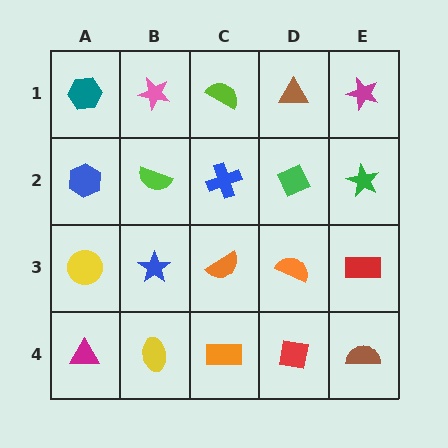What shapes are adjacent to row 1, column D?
A green diamond (row 2, column D), a lime semicircle (row 1, column C), a magenta star (row 1, column E).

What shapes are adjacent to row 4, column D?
An orange semicircle (row 3, column D), an orange rectangle (row 4, column C), a brown semicircle (row 4, column E).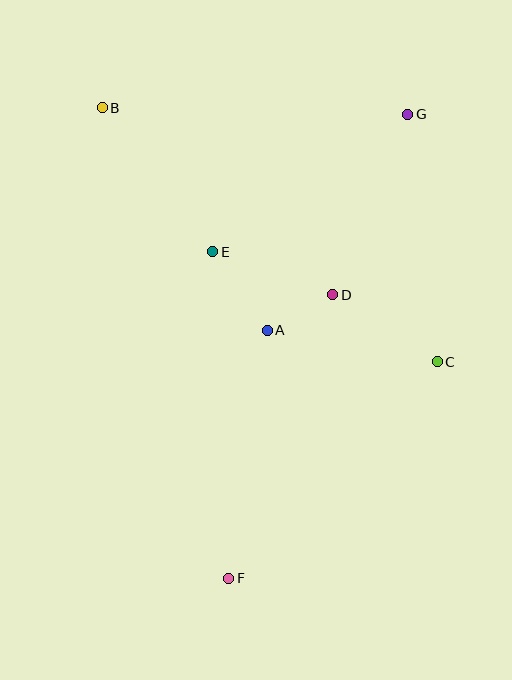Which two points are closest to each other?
Points A and D are closest to each other.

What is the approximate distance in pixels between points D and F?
The distance between D and F is approximately 302 pixels.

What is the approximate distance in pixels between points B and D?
The distance between B and D is approximately 297 pixels.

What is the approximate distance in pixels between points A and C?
The distance between A and C is approximately 173 pixels.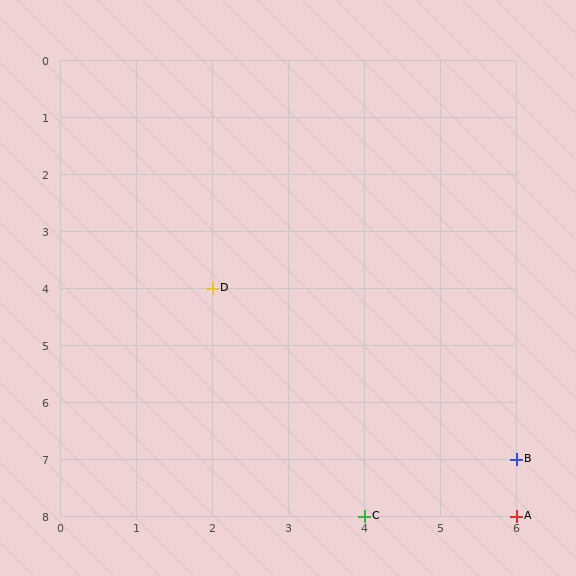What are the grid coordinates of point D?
Point D is at grid coordinates (2, 4).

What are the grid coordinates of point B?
Point B is at grid coordinates (6, 7).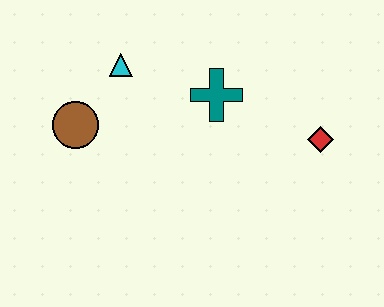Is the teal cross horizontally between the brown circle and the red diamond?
Yes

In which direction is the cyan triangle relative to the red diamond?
The cyan triangle is to the left of the red diamond.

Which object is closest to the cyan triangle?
The brown circle is closest to the cyan triangle.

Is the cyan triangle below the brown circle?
No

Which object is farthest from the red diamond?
The brown circle is farthest from the red diamond.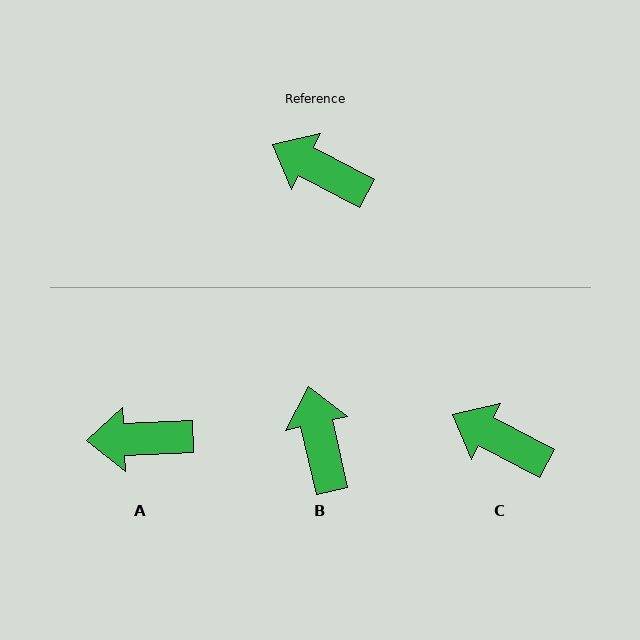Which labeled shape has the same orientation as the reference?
C.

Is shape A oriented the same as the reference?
No, it is off by about 30 degrees.